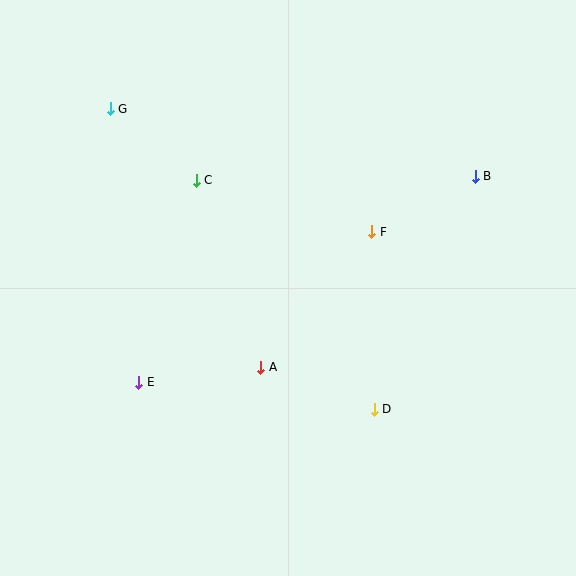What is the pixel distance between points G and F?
The distance between G and F is 289 pixels.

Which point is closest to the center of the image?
Point A at (261, 367) is closest to the center.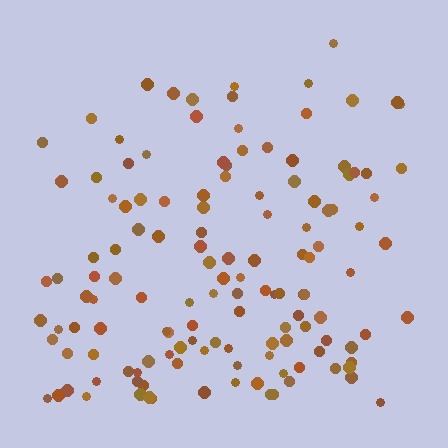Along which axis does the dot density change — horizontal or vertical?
Vertical.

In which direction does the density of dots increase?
From top to bottom, with the bottom side densest.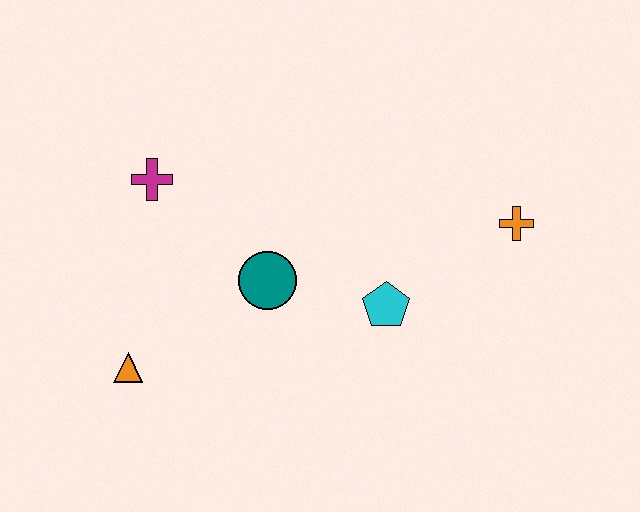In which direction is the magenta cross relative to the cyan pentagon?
The magenta cross is to the left of the cyan pentagon.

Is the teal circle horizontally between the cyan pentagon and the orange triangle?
Yes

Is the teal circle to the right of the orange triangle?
Yes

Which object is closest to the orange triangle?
The teal circle is closest to the orange triangle.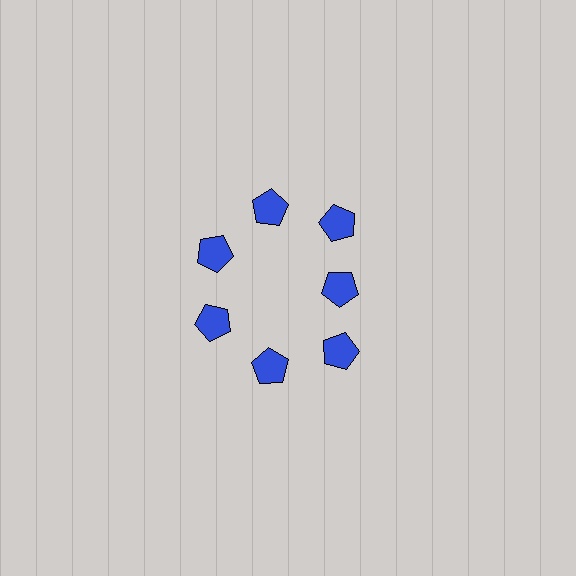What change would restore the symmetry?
The symmetry would be restored by moving it outward, back onto the ring so that all 7 pentagons sit at equal angles and equal distance from the center.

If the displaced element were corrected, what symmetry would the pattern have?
It would have 7-fold rotational symmetry — the pattern would map onto itself every 51 degrees.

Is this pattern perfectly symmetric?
No. The 7 blue pentagons are arranged in a ring, but one element near the 3 o'clock position is pulled inward toward the center, breaking the 7-fold rotational symmetry.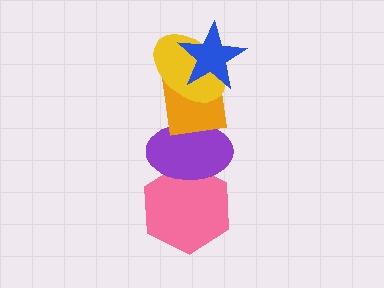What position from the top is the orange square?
The orange square is 3rd from the top.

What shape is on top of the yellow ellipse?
The blue star is on top of the yellow ellipse.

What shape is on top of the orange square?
The yellow ellipse is on top of the orange square.